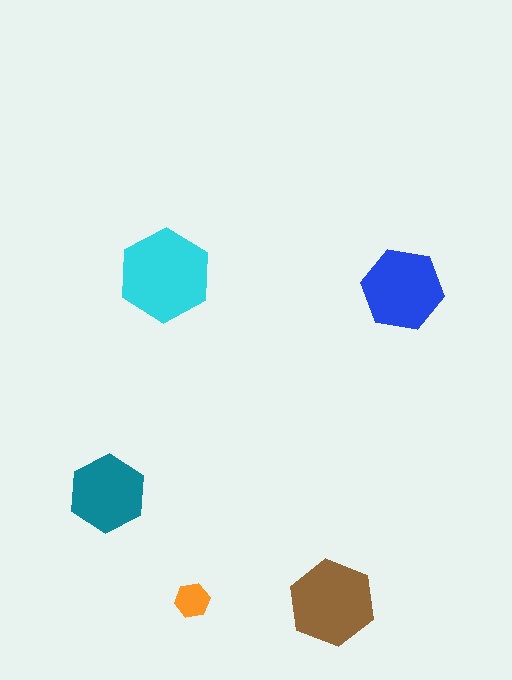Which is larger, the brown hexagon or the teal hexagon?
The brown one.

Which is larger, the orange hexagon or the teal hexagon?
The teal one.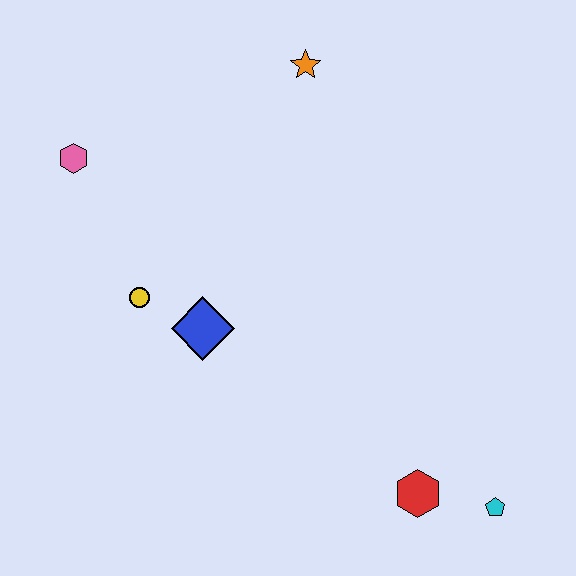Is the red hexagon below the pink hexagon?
Yes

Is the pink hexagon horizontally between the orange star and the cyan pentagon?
No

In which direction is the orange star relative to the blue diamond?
The orange star is above the blue diamond.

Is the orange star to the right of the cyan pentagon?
No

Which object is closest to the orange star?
The pink hexagon is closest to the orange star.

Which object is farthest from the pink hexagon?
The cyan pentagon is farthest from the pink hexagon.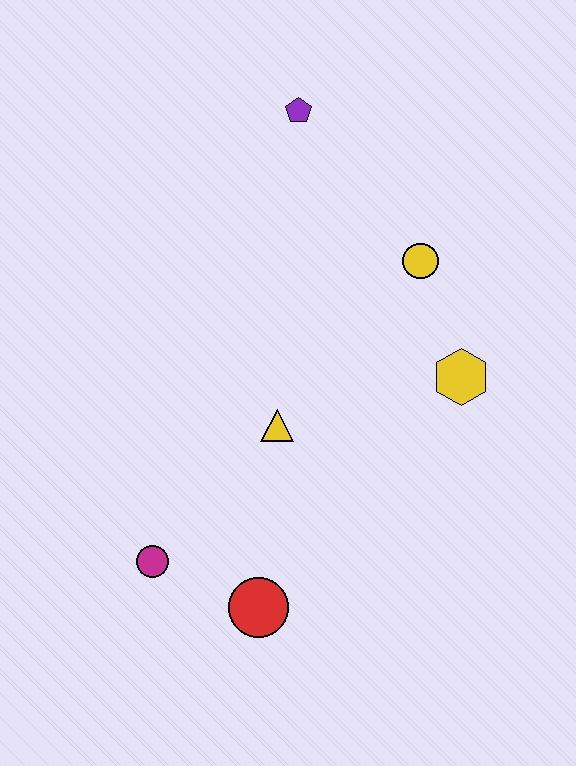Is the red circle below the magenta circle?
Yes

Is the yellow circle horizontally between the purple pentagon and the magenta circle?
No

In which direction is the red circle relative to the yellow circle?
The red circle is below the yellow circle.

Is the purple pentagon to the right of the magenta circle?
Yes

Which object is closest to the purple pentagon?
The yellow circle is closest to the purple pentagon.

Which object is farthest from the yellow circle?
The magenta circle is farthest from the yellow circle.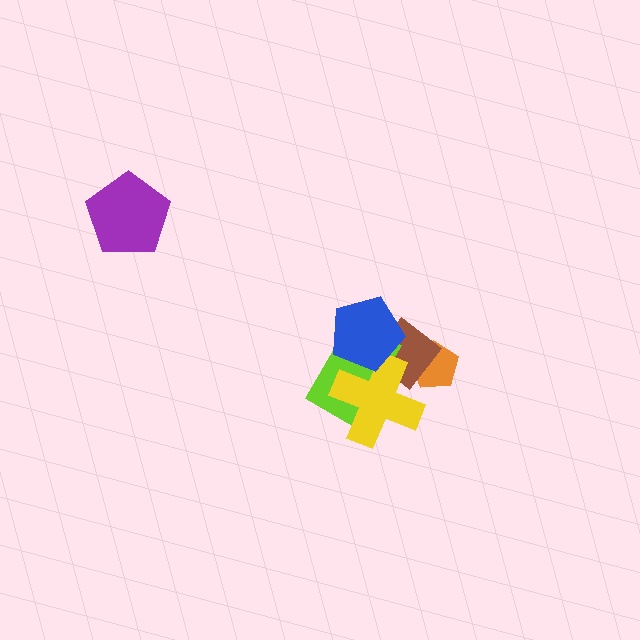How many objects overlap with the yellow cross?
3 objects overlap with the yellow cross.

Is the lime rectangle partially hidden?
Yes, it is partially covered by another shape.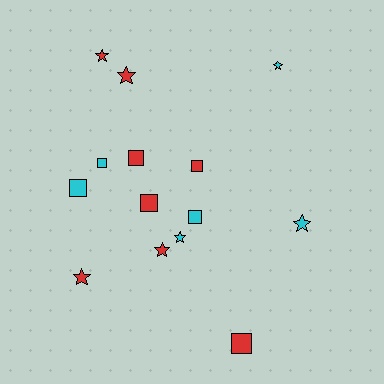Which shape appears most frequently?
Star, with 7 objects.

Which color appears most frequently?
Red, with 8 objects.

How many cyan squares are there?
There are 3 cyan squares.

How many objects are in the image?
There are 14 objects.